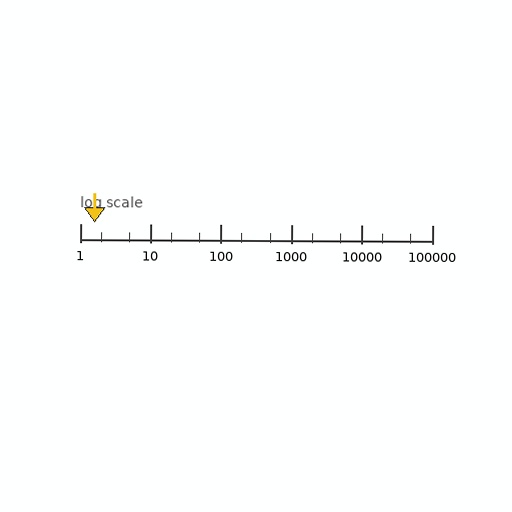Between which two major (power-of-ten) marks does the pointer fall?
The pointer is between 1 and 10.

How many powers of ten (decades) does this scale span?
The scale spans 5 decades, from 1 to 100000.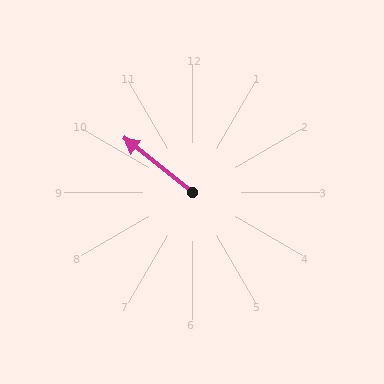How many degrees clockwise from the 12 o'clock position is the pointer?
Approximately 308 degrees.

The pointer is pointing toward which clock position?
Roughly 10 o'clock.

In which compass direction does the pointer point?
Northwest.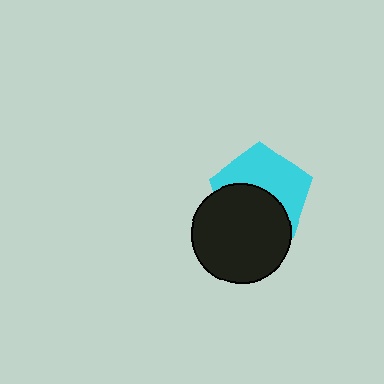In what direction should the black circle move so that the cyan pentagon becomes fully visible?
The black circle should move down. That is the shortest direction to clear the overlap and leave the cyan pentagon fully visible.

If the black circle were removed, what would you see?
You would see the complete cyan pentagon.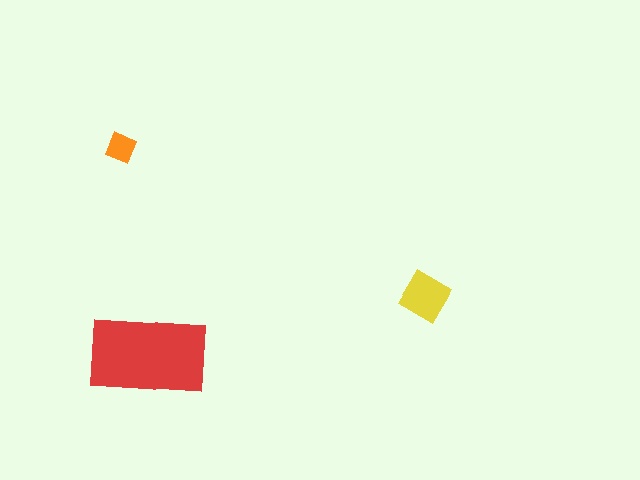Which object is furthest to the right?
The yellow diamond is rightmost.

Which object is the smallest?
The orange diamond.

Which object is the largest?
The red rectangle.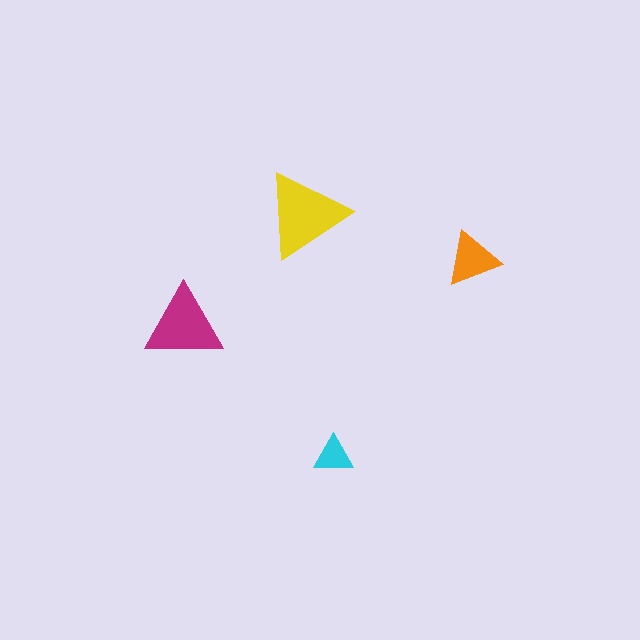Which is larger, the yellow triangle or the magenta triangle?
The yellow one.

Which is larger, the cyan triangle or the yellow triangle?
The yellow one.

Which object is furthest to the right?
The orange triangle is rightmost.